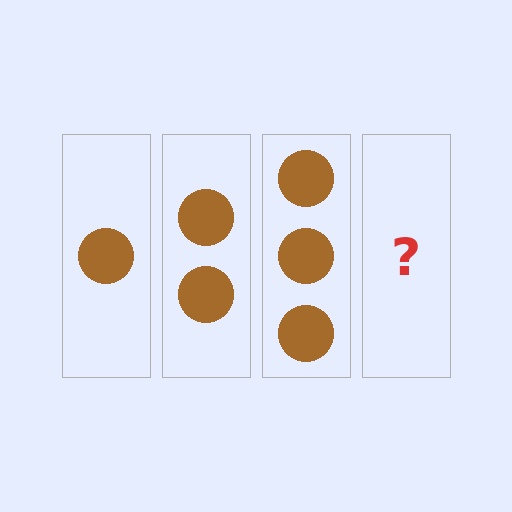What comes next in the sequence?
The next element should be 4 circles.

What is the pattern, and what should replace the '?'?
The pattern is that each step adds one more circle. The '?' should be 4 circles.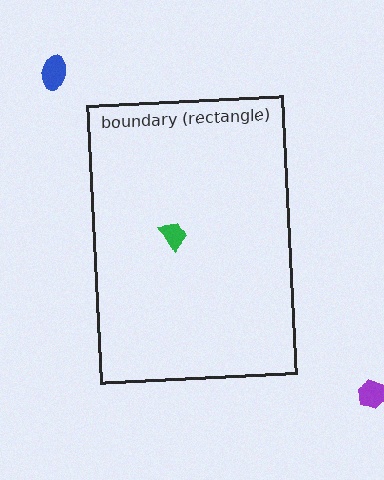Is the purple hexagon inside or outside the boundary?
Outside.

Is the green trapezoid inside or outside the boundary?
Inside.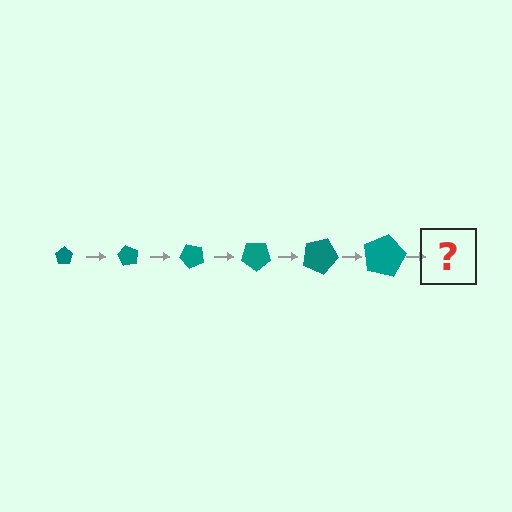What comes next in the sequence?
The next element should be a pentagon, larger than the previous one and rotated 360 degrees from the start.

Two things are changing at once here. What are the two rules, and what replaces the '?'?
The two rules are that the pentagon grows larger each step and it rotates 60 degrees each step. The '?' should be a pentagon, larger than the previous one and rotated 360 degrees from the start.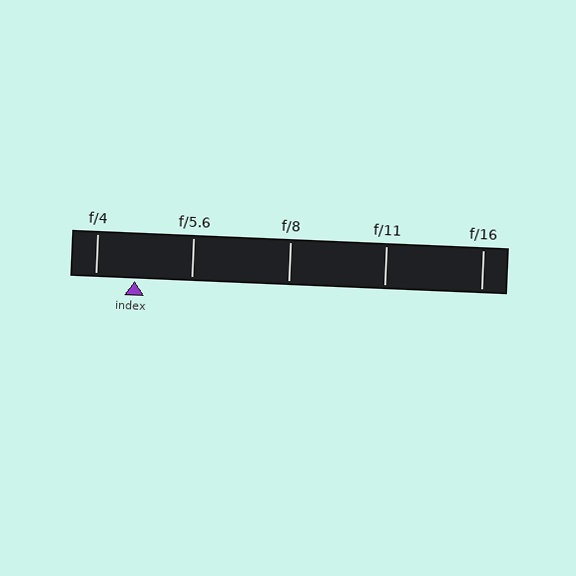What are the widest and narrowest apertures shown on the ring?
The widest aperture shown is f/4 and the narrowest is f/16.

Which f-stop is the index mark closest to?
The index mark is closest to f/4.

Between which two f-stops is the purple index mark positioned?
The index mark is between f/4 and f/5.6.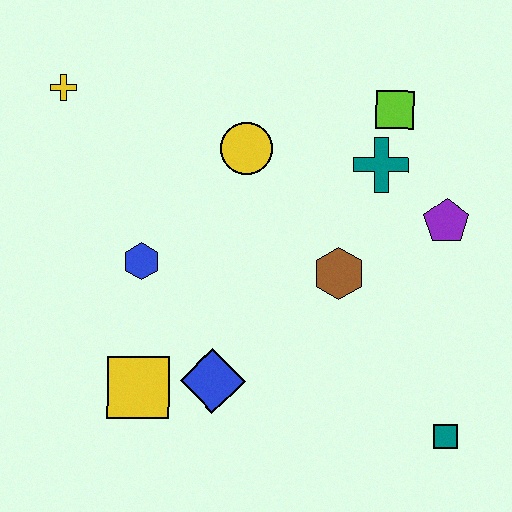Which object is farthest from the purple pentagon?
The yellow cross is farthest from the purple pentagon.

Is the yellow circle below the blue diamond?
No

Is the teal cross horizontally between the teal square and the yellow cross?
Yes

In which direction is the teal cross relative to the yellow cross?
The teal cross is to the right of the yellow cross.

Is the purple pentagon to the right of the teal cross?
Yes